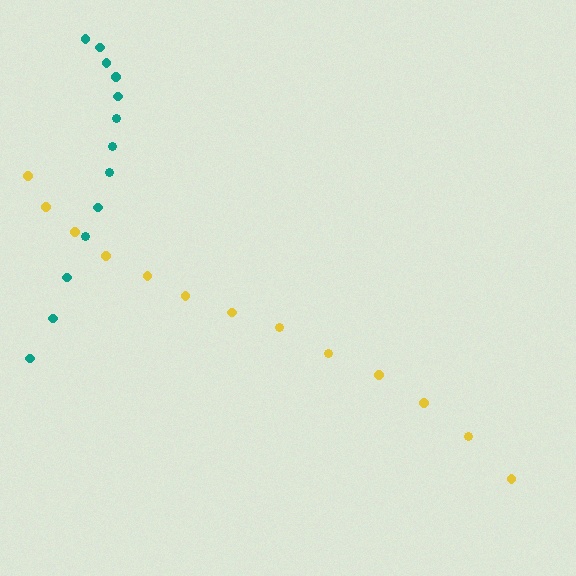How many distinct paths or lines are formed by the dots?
There are 2 distinct paths.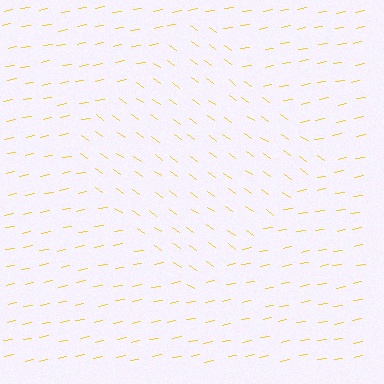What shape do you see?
I see a diamond.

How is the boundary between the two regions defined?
The boundary is defined purely by a change in line orientation (approximately 45 degrees difference). All lines are the same color and thickness.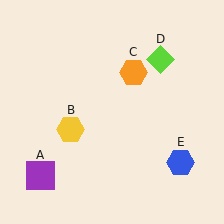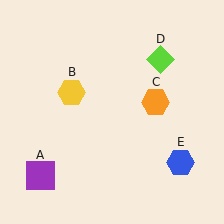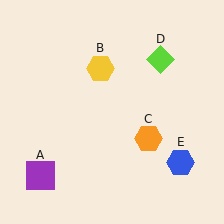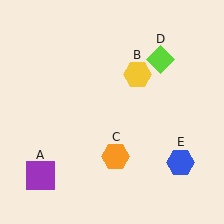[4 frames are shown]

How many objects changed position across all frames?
2 objects changed position: yellow hexagon (object B), orange hexagon (object C).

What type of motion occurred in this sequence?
The yellow hexagon (object B), orange hexagon (object C) rotated clockwise around the center of the scene.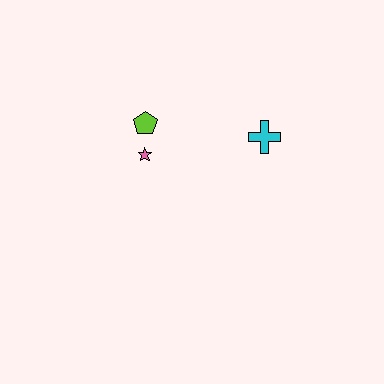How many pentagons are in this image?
There is 1 pentagon.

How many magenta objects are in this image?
There are no magenta objects.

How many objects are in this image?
There are 3 objects.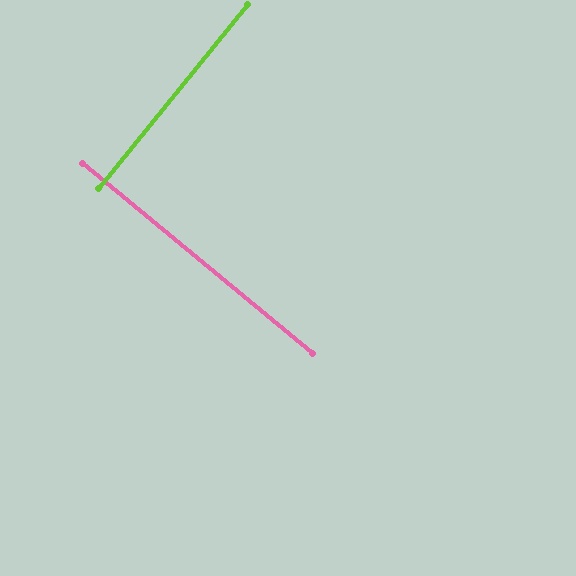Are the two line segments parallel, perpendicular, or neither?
Perpendicular — they meet at approximately 89°.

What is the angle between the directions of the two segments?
Approximately 89 degrees.